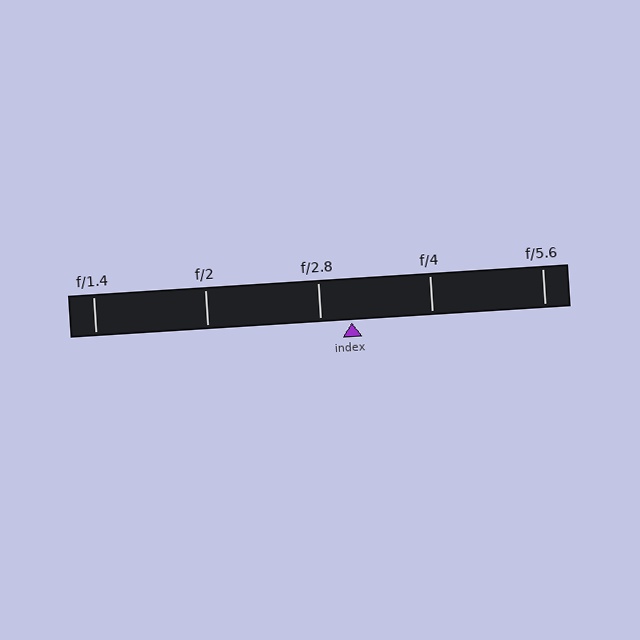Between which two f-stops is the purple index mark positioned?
The index mark is between f/2.8 and f/4.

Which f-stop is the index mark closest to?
The index mark is closest to f/2.8.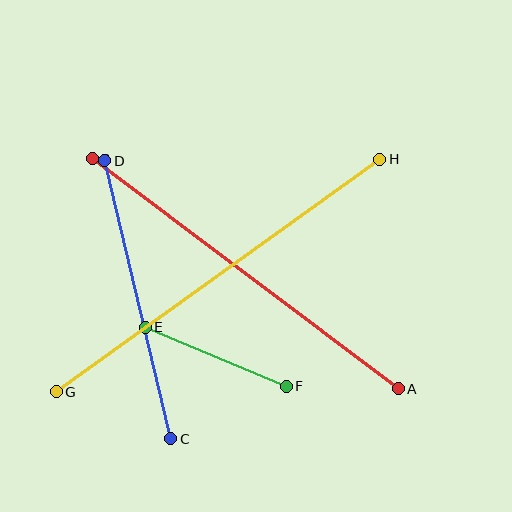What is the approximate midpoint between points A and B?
The midpoint is at approximately (245, 274) pixels.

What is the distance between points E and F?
The distance is approximately 153 pixels.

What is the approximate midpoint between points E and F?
The midpoint is at approximately (216, 357) pixels.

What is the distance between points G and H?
The distance is approximately 399 pixels.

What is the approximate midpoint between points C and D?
The midpoint is at approximately (138, 300) pixels.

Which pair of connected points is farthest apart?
Points G and H are farthest apart.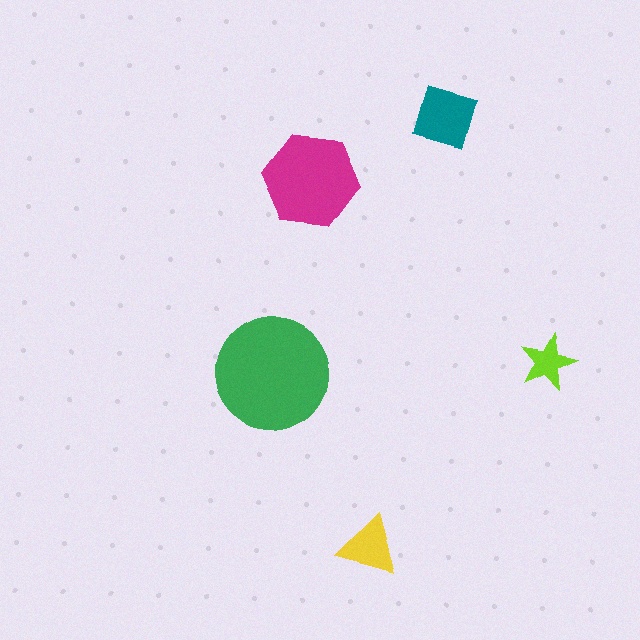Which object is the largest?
The green circle.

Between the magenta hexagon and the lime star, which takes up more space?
The magenta hexagon.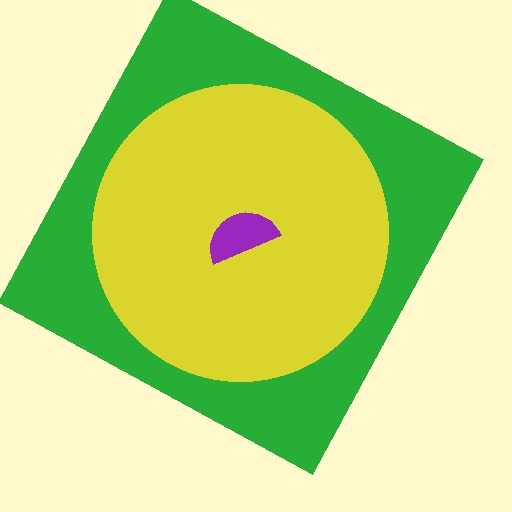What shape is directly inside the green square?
The yellow circle.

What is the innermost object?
The purple semicircle.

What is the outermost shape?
The green square.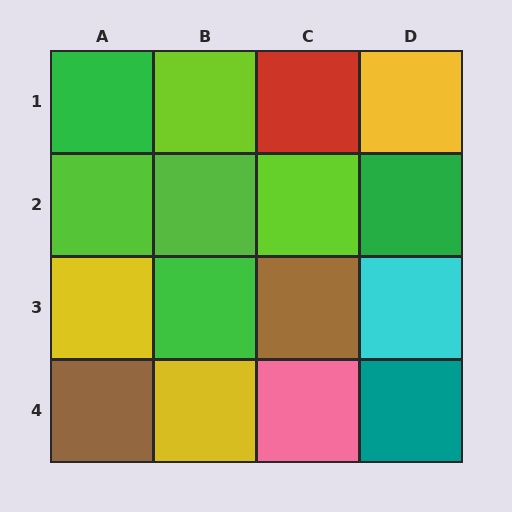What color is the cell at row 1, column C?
Red.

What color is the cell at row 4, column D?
Teal.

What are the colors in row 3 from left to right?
Yellow, green, brown, cyan.